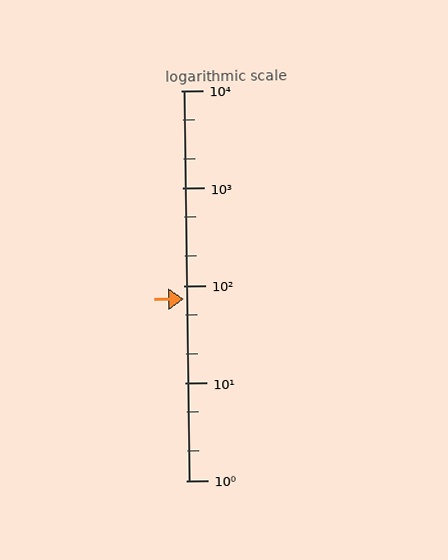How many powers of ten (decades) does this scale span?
The scale spans 4 decades, from 1 to 10000.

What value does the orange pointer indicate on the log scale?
The pointer indicates approximately 73.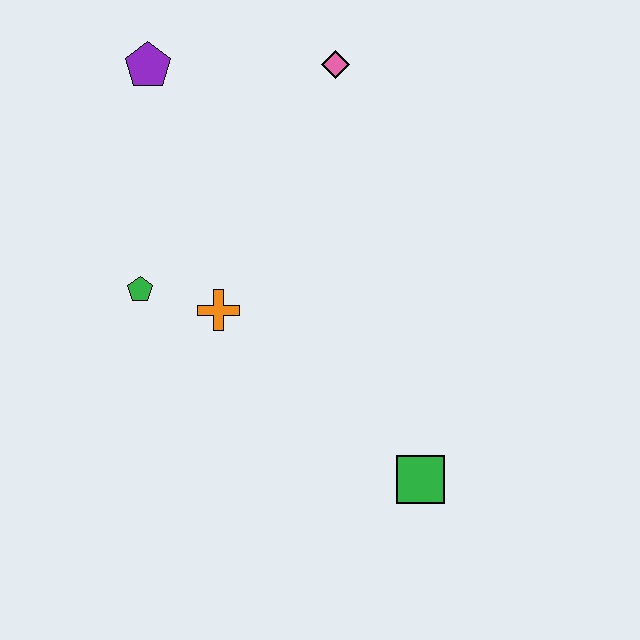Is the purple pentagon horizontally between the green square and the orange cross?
No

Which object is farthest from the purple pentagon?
The green square is farthest from the purple pentagon.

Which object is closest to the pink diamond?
The purple pentagon is closest to the pink diamond.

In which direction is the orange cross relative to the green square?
The orange cross is to the left of the green square.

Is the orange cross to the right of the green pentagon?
Yes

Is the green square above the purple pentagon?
No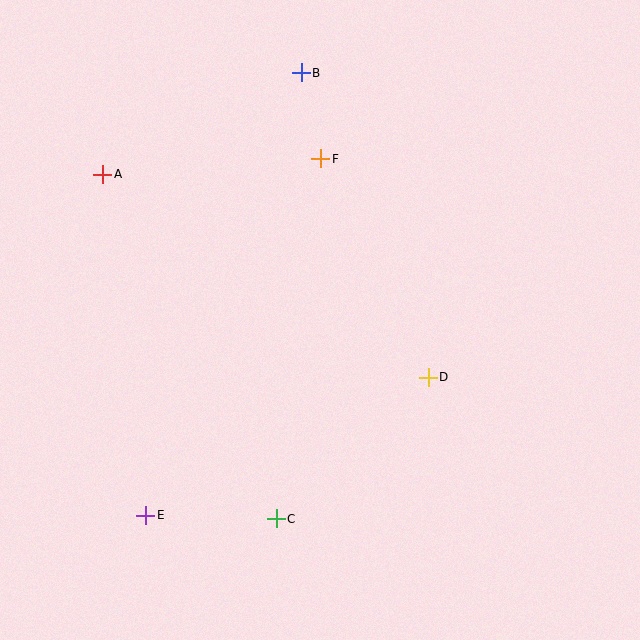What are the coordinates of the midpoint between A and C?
The midpoint between A and C is at (189, 347).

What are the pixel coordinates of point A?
Point A is at (103, 175).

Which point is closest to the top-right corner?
Point B is closest to the top-right corner.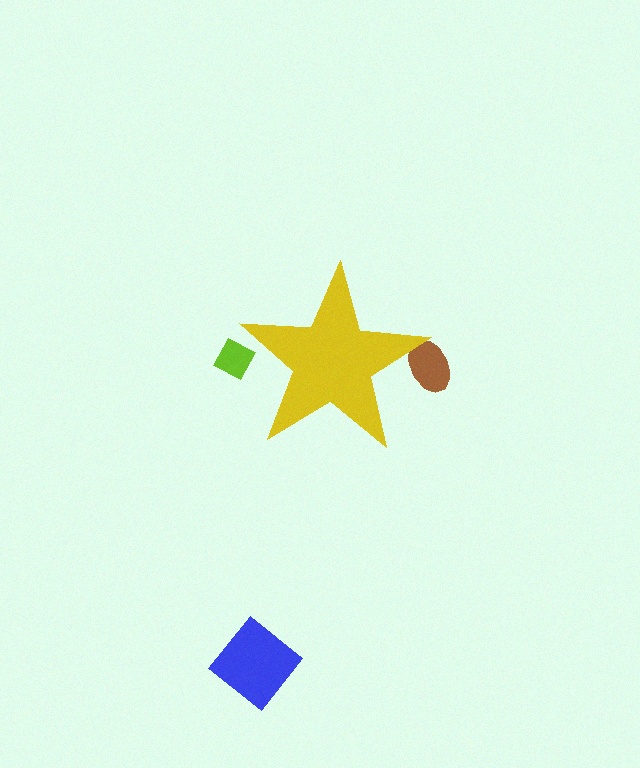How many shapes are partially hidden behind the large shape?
2 shapes are partially hidden.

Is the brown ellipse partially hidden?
Yes, the brown ellipse is partially hidden behind the yellow star.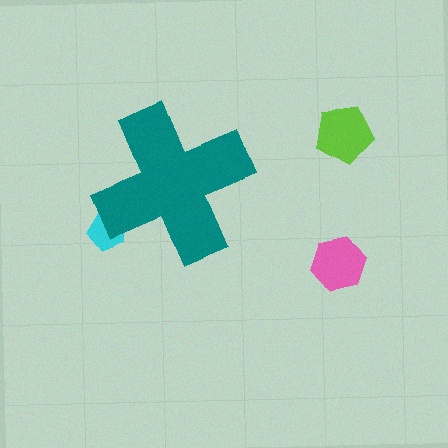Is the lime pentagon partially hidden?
No, the lime pentagon is fully visible.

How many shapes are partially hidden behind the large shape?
1 shape is partially hidden.